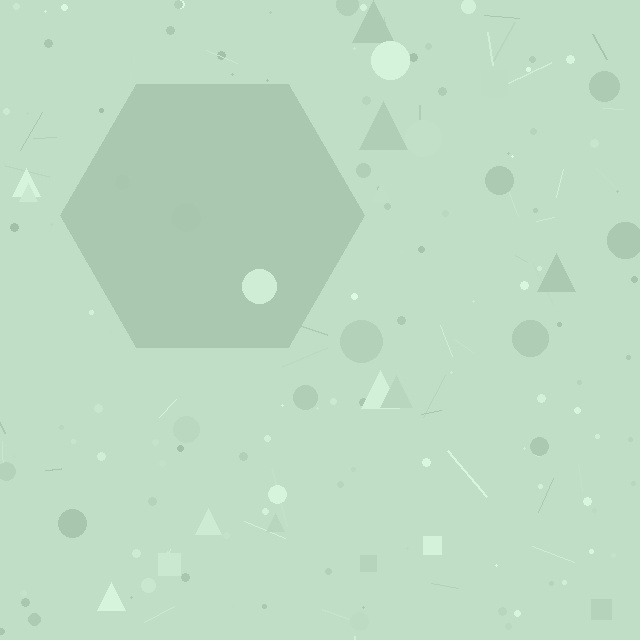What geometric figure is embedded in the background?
A hexagon is embedded in the background.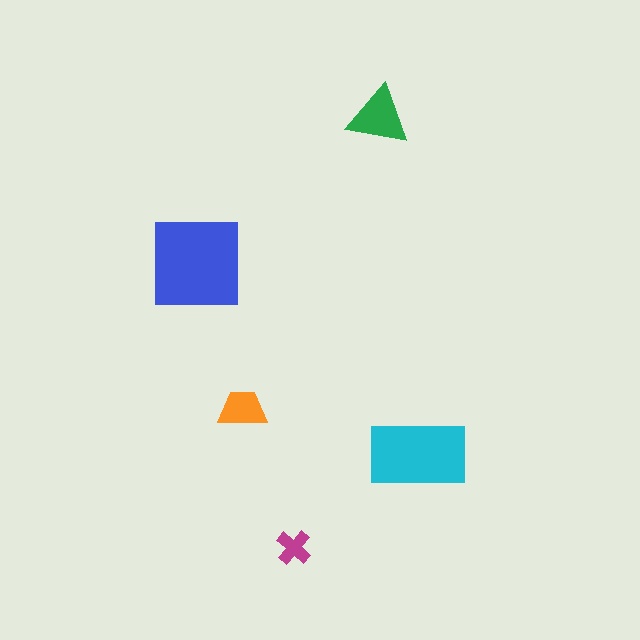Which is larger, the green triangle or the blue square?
The blue square.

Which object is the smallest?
The magenta cross.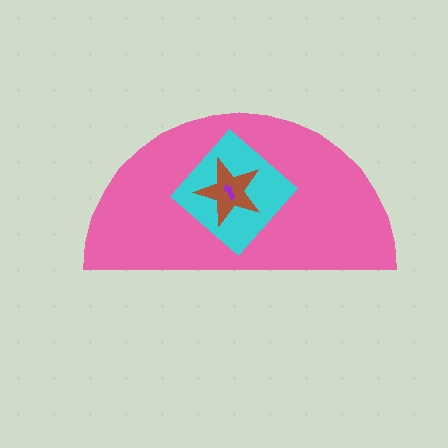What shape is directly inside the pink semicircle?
The cyan diamond.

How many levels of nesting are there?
4.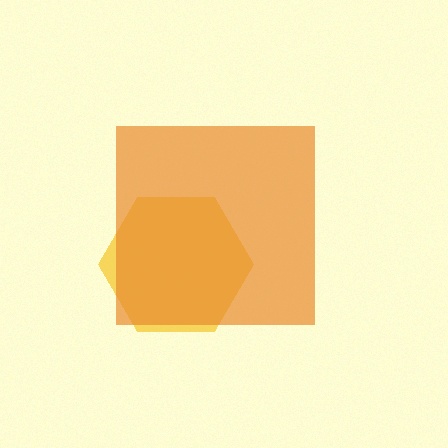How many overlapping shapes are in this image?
There are 2 overlapping shapes in the image.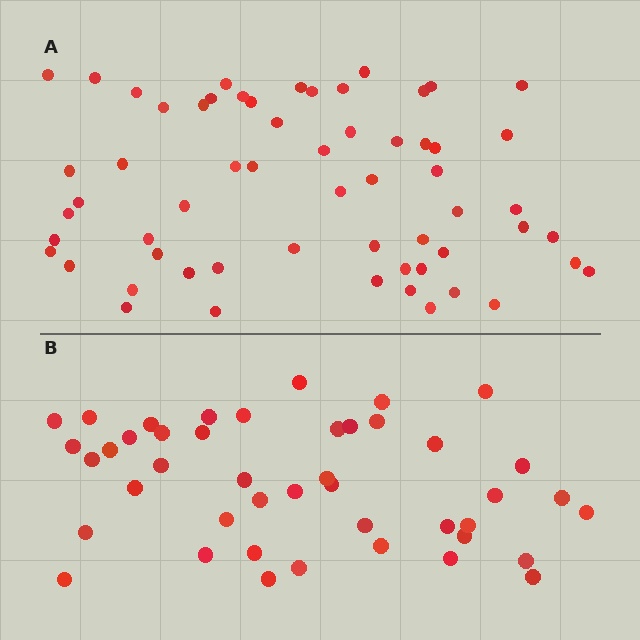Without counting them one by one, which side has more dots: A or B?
Region A (the top region) has more dots.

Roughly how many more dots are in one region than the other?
Region A has approximately 15 more dots than region B.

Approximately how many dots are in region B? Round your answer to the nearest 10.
About 40 dots. (The exact count is 44, which rounds to 40.)